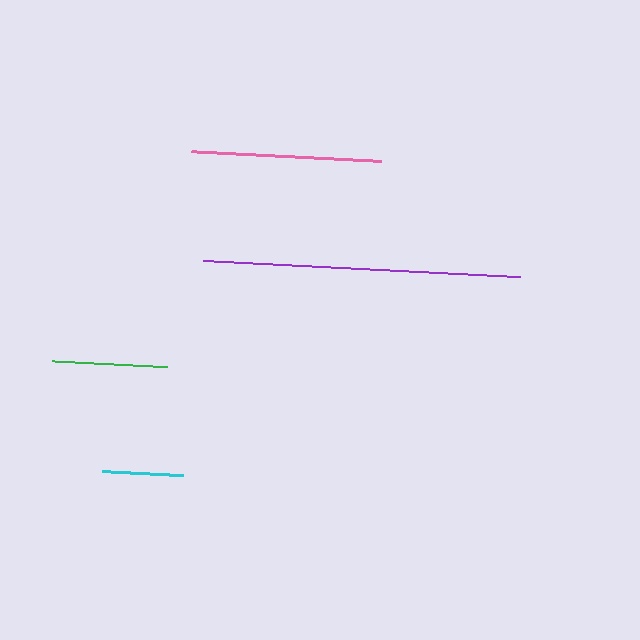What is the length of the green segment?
The green segment is approximately 116 pixels long.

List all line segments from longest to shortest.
From longest to shortest: purple, pink, green, cyan.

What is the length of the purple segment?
The purple segment is approximately 318 pixels long.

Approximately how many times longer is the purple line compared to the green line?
The purple line is approximately 2.7 times the length of the green line.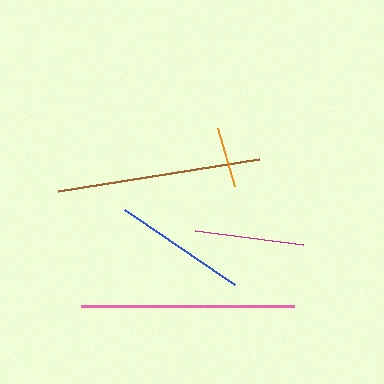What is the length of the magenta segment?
The magenta segment is approximately 109 pixels long.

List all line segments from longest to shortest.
From longest to shortest: pink, brown, blue, magenta, orange.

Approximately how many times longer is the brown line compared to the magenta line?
The brown line is approximately 1.9 times the length of the magenta line.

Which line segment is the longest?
The pink line is the longest at approximately 213 pixels.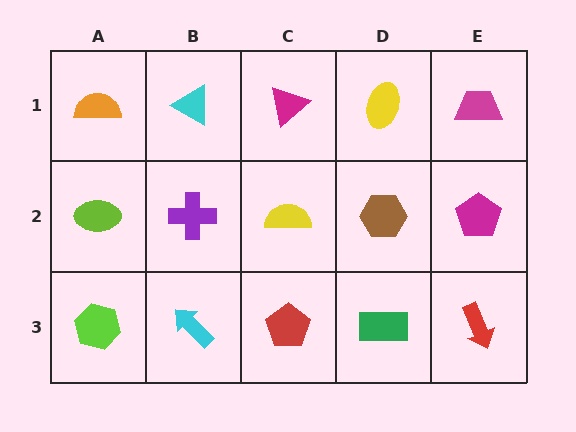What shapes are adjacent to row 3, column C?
A yellow semicircle (row 2, column C), a cyan arrow (row 3, column B), a green rectangle (row 3, column D).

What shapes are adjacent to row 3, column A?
A lime ellipse (row 2, column A), a cyan arrow (row 3, column B).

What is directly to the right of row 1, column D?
A magenta trapezoid.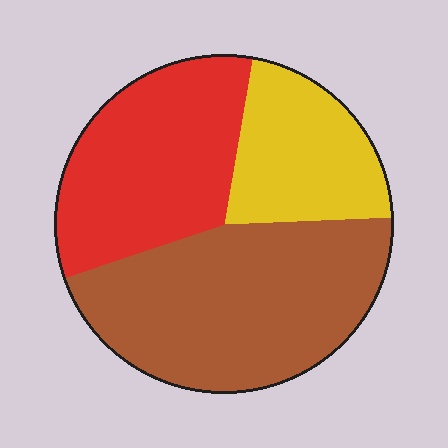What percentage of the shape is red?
Red covers about 35% of the shape.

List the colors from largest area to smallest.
From largest to smallest: brown, red, yellow.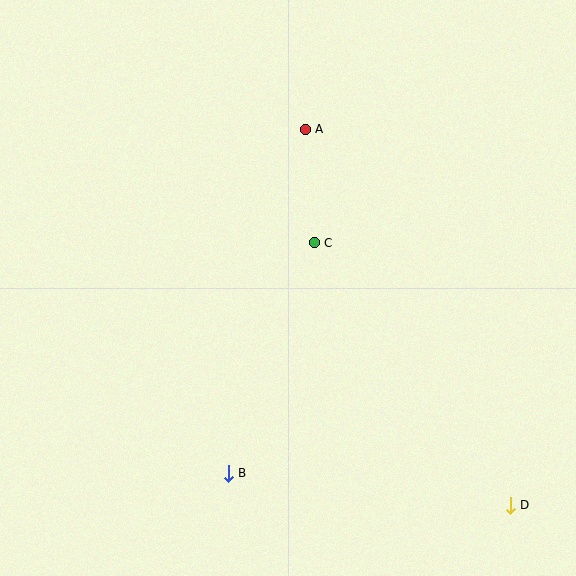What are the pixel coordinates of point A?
Point A is at (305, 129).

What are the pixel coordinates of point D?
Point D is at (510, 505).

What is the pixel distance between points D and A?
The distance between D and A is 428 pixels.